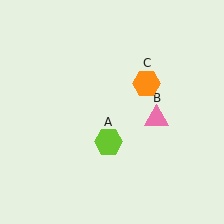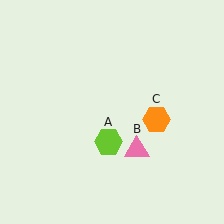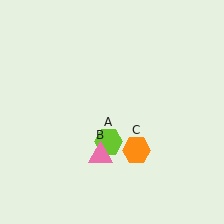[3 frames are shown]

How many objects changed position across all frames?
2 objects changed position: pink triangle (object B), orange hexagon (object C).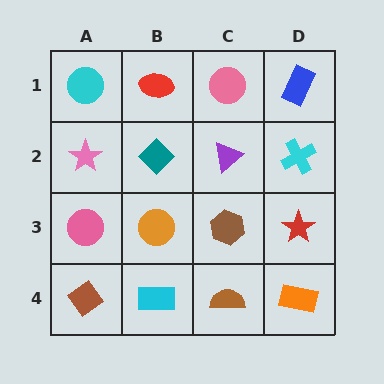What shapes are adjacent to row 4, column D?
A red star (row 3, column D), a brown semicircle (row 4, column C).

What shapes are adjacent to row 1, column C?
A purple triangle (row 2, column C), a red ellipse (row 1, column B), a blue rectangle (row 1, column D).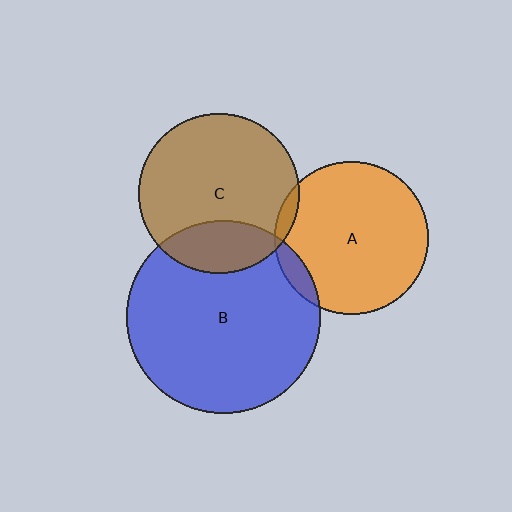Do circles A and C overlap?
Yes.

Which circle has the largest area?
Circle B (blue).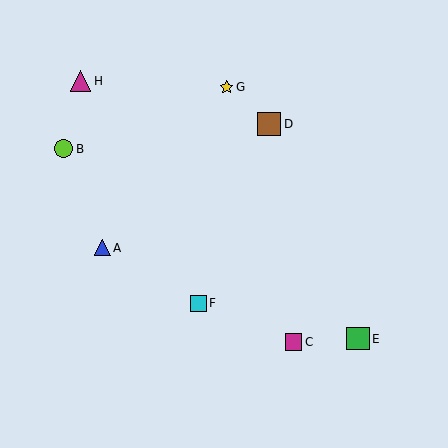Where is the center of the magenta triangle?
The center of the magenta triangle is at (81, 81).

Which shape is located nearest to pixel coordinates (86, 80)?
The magenta triangle (labeled H) at (81, 81) is nearest to that location.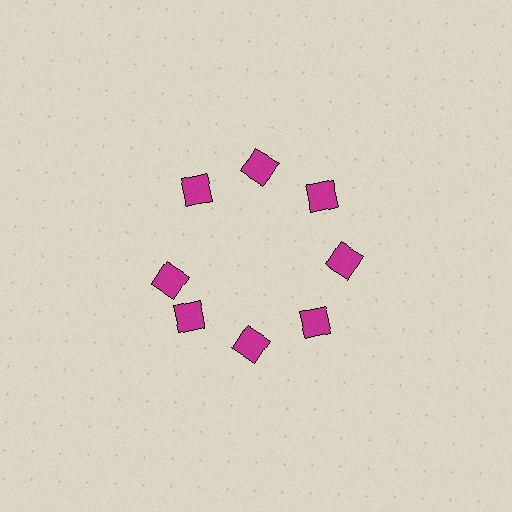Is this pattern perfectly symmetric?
No. The 8 magenta diamonds are arranged in a ring, but one element near the 9 o'clock position is rotated out of alignment along the ring, breaking the 8-fold rotational symmetry.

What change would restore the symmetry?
The symmetry would be restored by rotating it back into even spacing with its neighbors so that all 8 diamonds sit at equal angles and equal distance from the center.